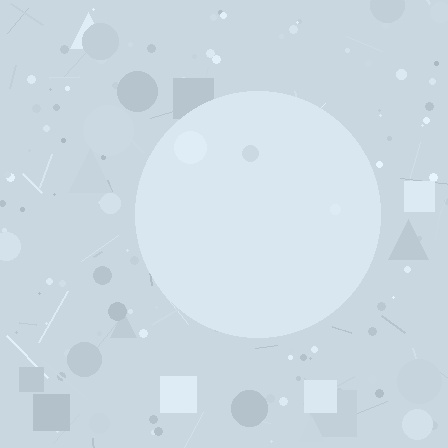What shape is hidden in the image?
A circle is hidden in the image.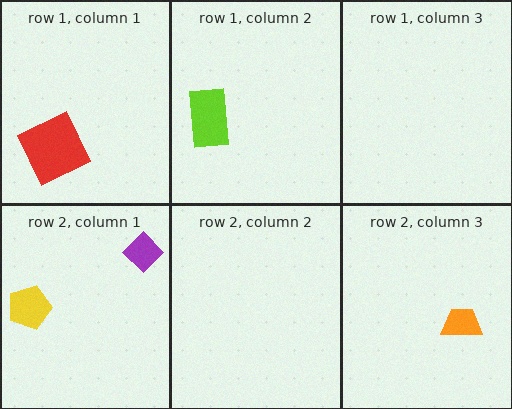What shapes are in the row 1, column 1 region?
The red square.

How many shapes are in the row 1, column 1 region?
1.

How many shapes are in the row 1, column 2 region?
1.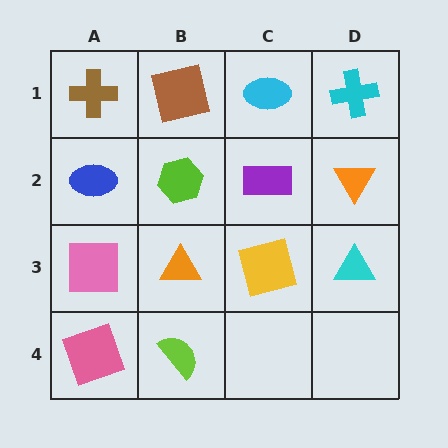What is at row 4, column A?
A pink square.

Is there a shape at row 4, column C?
No, that cell is empty.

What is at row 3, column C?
A yellow square.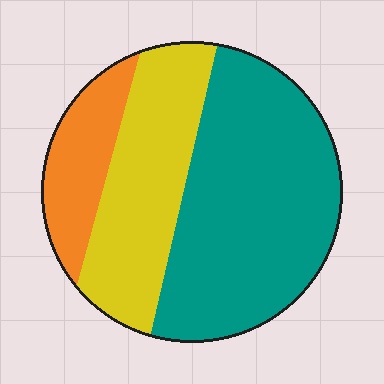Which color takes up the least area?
Orange, at roughly 15%.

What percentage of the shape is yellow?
Yellow covers 31% of the shape.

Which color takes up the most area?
Teal, at roughly 55%.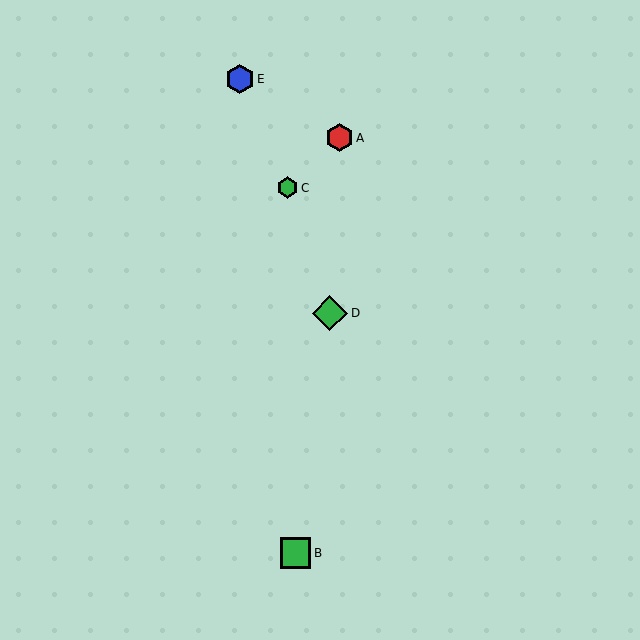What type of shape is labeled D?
Shape D is a green diamond.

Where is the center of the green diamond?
The center of the green diamond is at (330, 313).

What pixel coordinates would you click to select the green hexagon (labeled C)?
Click at (287, 188) to select the green hexagon C.